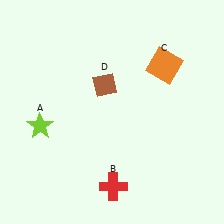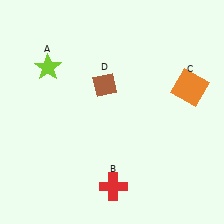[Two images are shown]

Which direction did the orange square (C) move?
The orange square (C) moved right.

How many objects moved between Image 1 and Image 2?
2 objects moved between the two images.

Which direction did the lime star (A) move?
The lime star (A) moved up.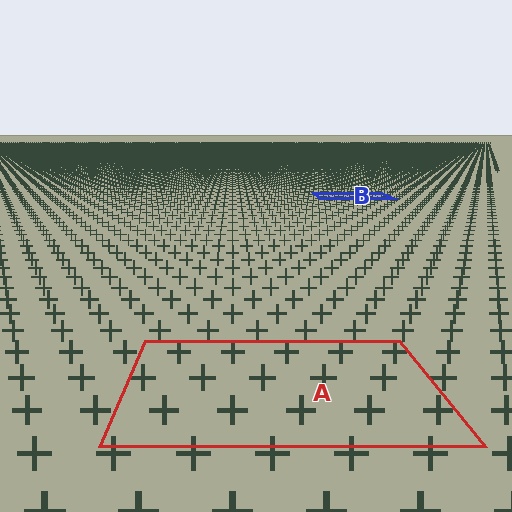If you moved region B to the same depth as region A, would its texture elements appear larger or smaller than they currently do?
They would appear larger. At a closer depth, the same texture elements are projected at a bigger on-screen size.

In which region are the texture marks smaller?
The texture marks are smaller in region B, because it is farther away.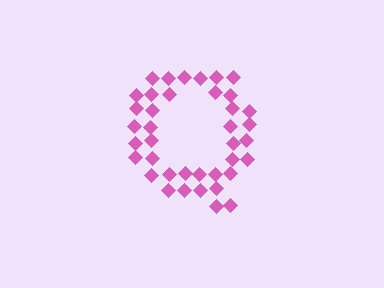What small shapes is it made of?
It is made of small diamonds.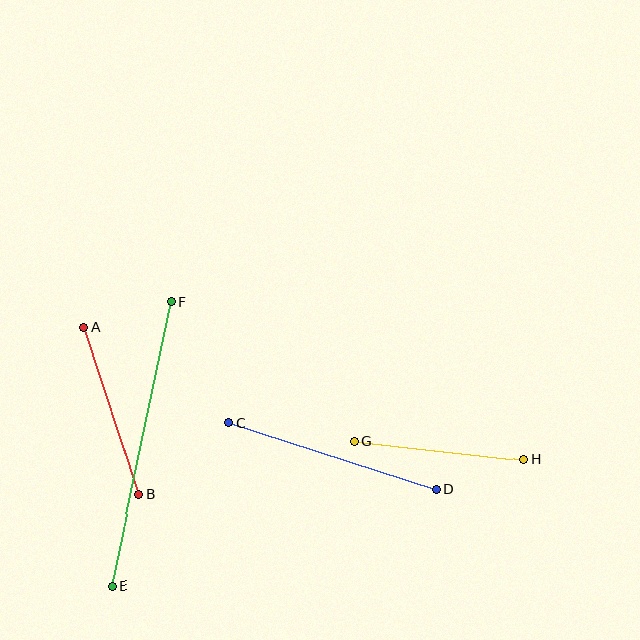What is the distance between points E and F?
The distance is approximately 290 pixels.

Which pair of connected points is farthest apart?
Points E and F are farthest apart.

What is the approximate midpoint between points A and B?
The midpoint is at approximately (111, 411) pixels.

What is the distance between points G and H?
The distance is approximately 171 pixels.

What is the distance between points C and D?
The distance is approximately 218 pixels.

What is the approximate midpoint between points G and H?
The midpoint is at approximately (440, 450) pixels.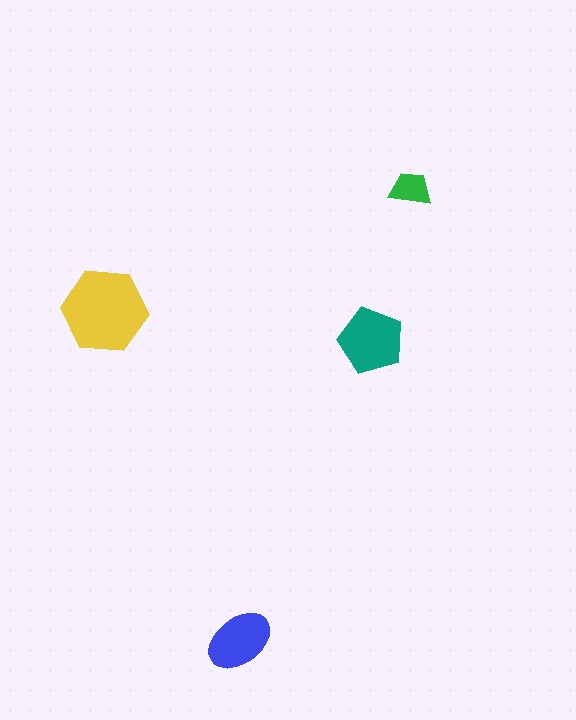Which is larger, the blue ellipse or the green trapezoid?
The blue ellipse.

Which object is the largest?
The yellow hexagon.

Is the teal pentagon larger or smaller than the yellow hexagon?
Smaller.